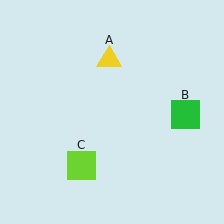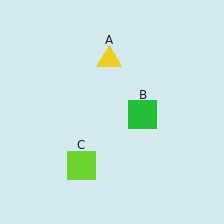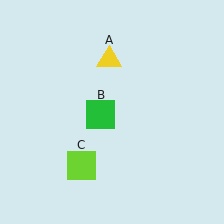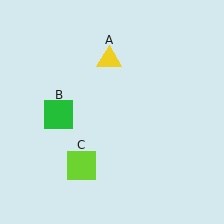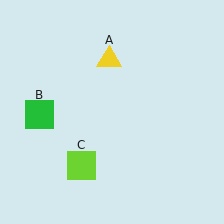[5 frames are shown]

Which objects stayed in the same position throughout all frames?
Yellow triangle (object A) and lime square (object C) remained stationary.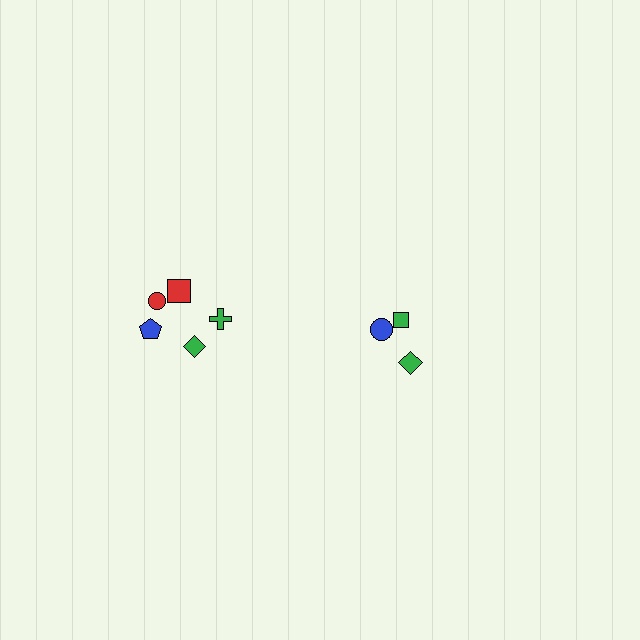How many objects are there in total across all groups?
There are 8 objects.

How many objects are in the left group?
There are 5 objects.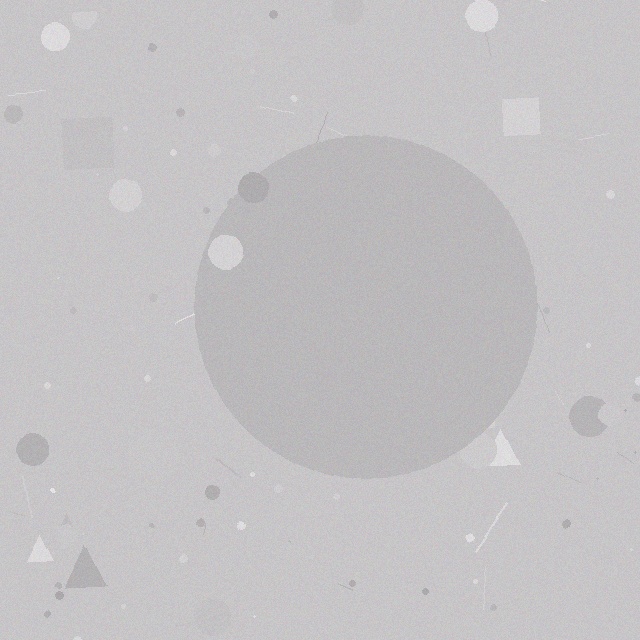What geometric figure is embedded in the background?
A circle is embedded in the background.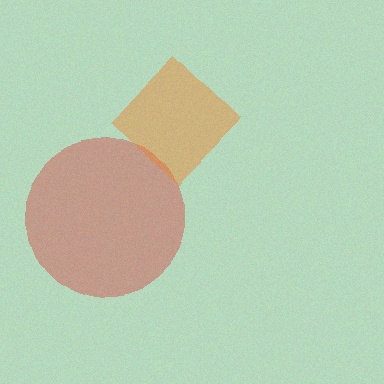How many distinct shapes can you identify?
There are 2 distinct shapes: a red circle, an orange diamond.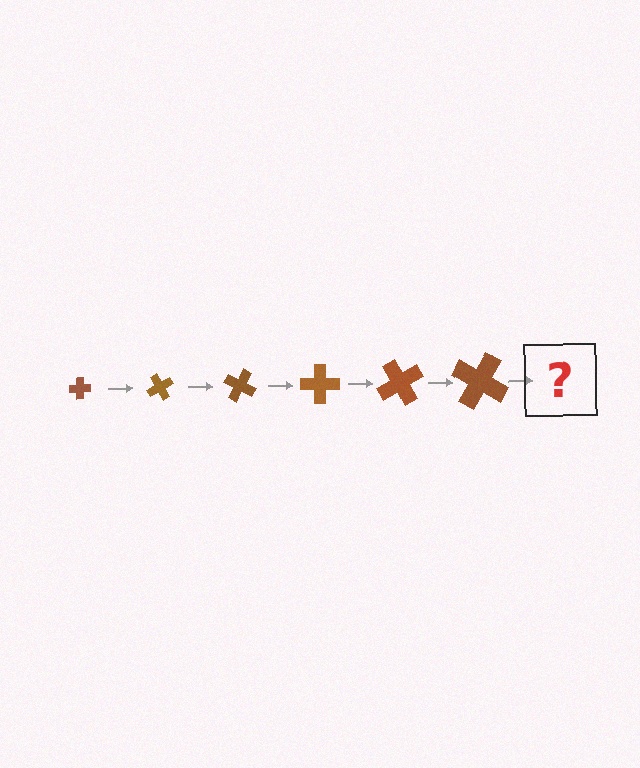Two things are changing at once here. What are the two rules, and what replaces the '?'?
The two rules are that the cross grows larger each step and it rotates 60 degrees each step. The '?' should be a cross, larger than the previous one and rotated 360 degrees from the start.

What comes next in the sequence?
The next element should be a cross, larger than the previous one and rotated 360 degrees from the start.